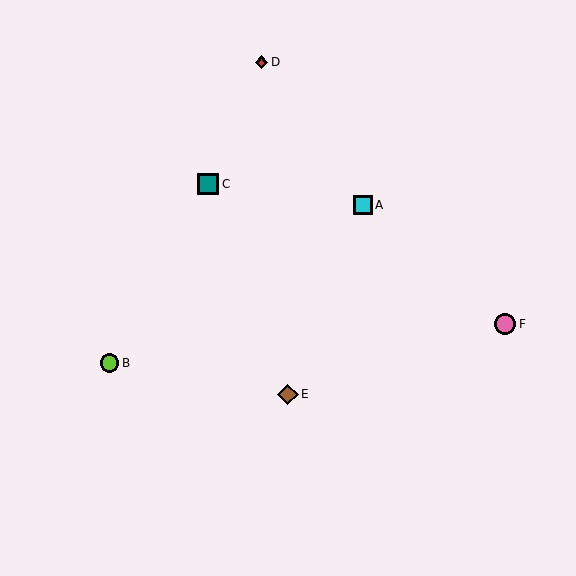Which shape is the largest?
The teal square (labeled C) is the largest.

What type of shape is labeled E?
Shape E is a brown diamond.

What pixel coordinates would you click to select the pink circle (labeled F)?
Click at (505, 324) to select the pink circle F.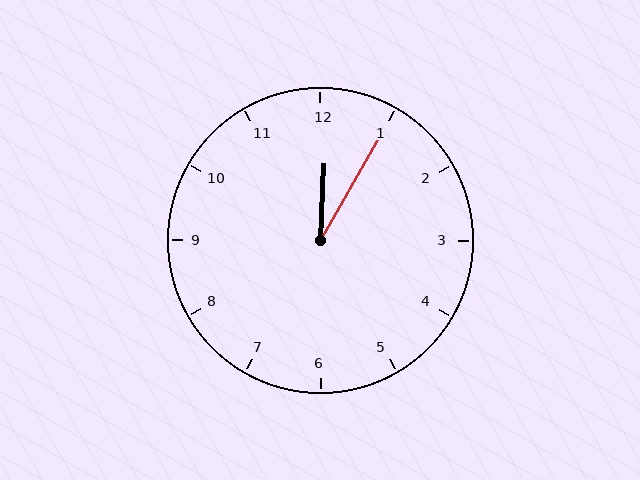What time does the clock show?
12:05.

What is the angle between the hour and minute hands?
Approximately 28 degrees.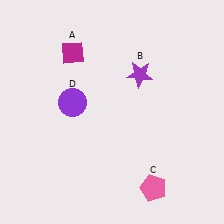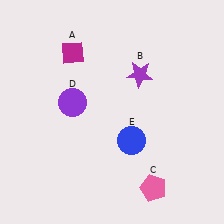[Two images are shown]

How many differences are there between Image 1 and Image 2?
There is 1 difference between the two images.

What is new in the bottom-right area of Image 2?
A blue circle (E) was added in the bottom-right area of Image 2.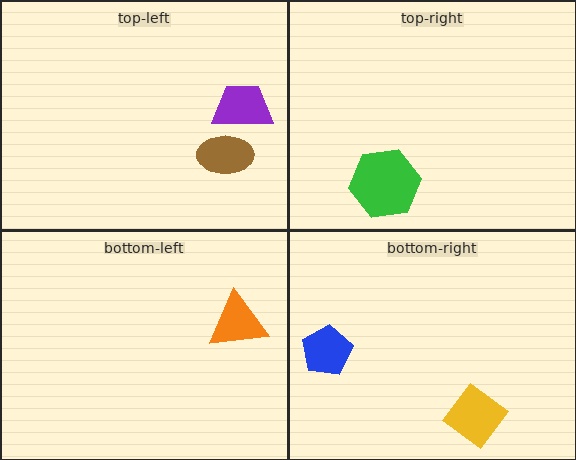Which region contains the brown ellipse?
The top-left region.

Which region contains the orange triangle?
The bottom-left region.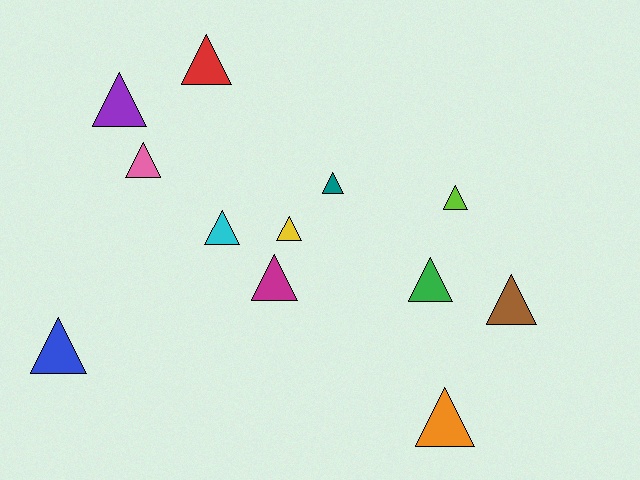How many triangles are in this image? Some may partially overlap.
There are 12 triangles.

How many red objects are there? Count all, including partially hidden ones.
There is 1 red object.